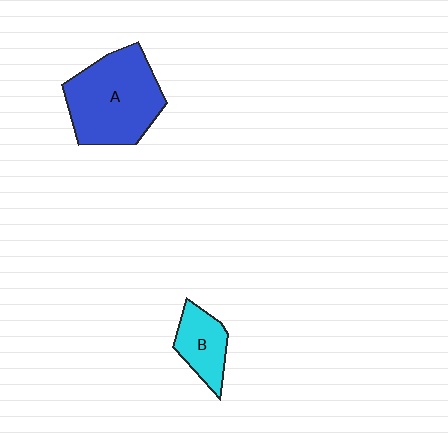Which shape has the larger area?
Shape A (blue).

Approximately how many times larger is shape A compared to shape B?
Approximately 2.3 times.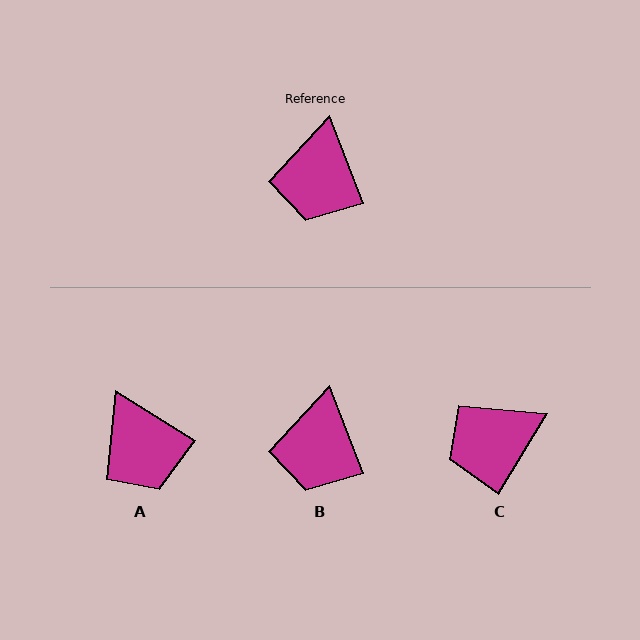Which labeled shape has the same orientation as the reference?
B.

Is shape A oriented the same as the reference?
No, it is off by about 37 degrees.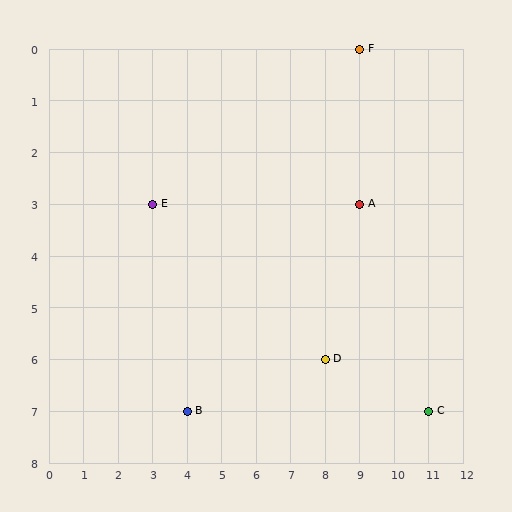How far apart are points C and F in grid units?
Points C and F are 2 columns and 7 rows apart (about 7.3 grid units diagonally).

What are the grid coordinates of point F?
Point F is at grid coordinates (9, 0).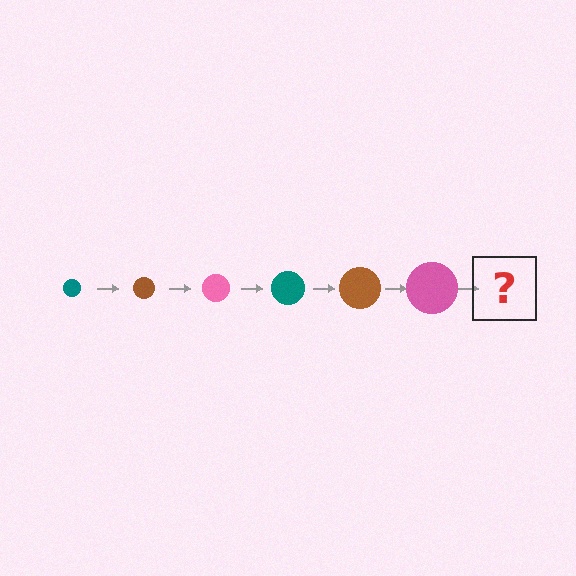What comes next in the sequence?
The next element should be a teal circle, larger than the previous one.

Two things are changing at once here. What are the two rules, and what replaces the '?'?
The two rules are that the circle grows larger each step and the color cycles through teal, brown, and pink. The '?' should be a teal circle, larger than the previous one.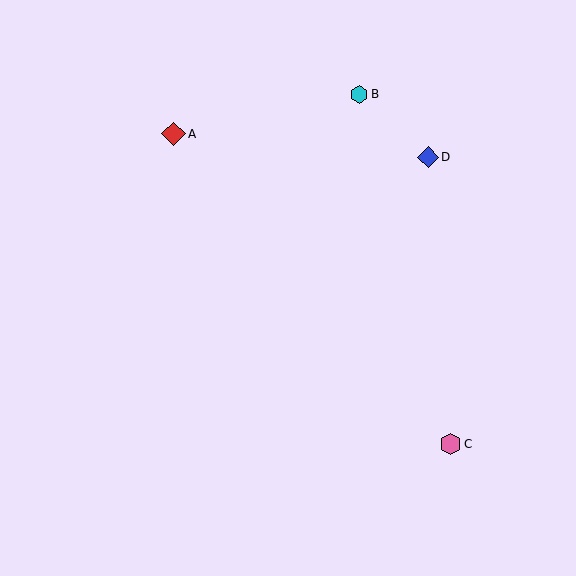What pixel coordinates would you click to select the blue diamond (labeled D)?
Click at (428, 157) to select the blue diamond D.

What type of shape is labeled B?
Shape B is a cyan hexagon.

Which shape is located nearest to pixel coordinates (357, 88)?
The cyan hexagon (labeled B) at (359, 94) is nearest to that location.